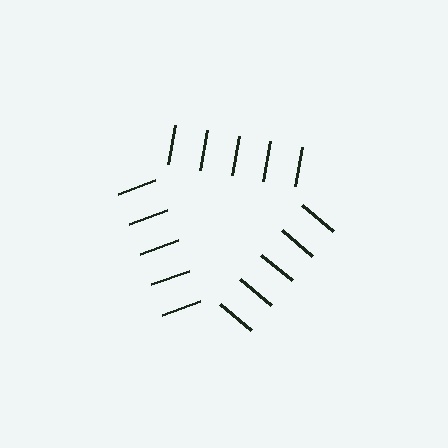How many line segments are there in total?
15 — 5 along each of the 3 edges.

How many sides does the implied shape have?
3 sides — the line-ends trace a triangle.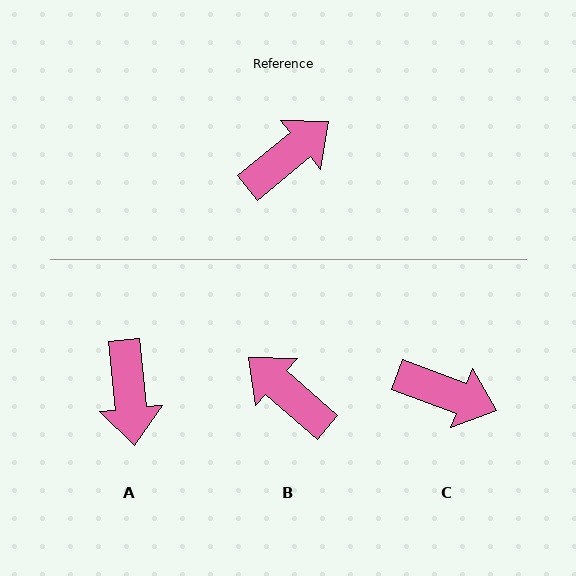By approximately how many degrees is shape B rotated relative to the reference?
Approximately 99 degrees counter-clockwise.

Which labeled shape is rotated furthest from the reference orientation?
A, about 123 degrees away.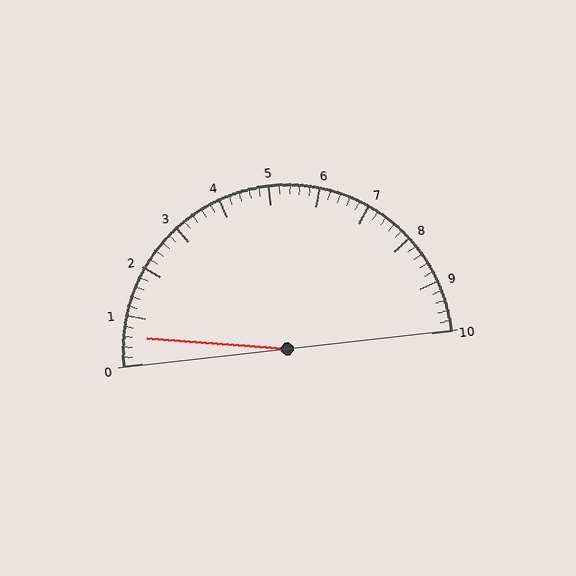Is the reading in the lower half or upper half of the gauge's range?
The reading is in the lower half of the range (0 to 10).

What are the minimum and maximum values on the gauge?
The gauge ranges from 0 to 10.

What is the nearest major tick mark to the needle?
The nearest major tick mark is 1.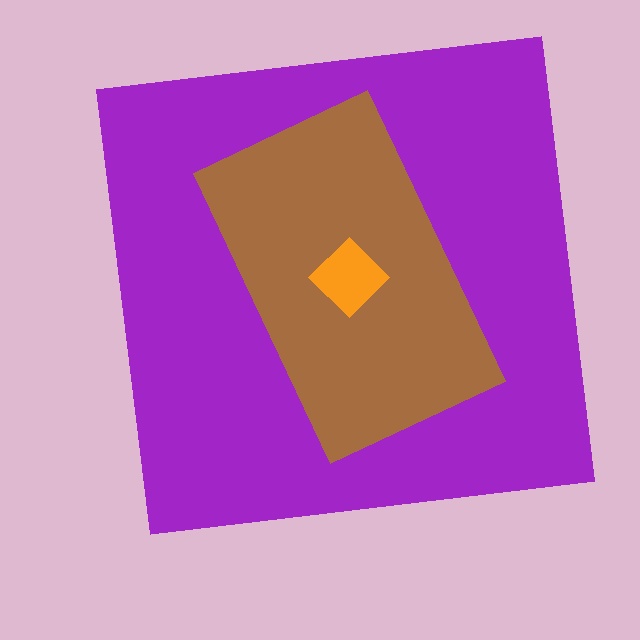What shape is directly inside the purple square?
The brown rectangle.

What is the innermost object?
The orange diamond.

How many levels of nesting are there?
3.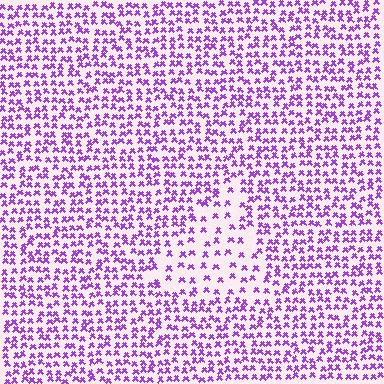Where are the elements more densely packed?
The elements are more densely packed outside the triangle boundary.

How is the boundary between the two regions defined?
The boundary is defined by a change in element density (approximately 2.1x ratio). All elements are the same color, size, and shape.